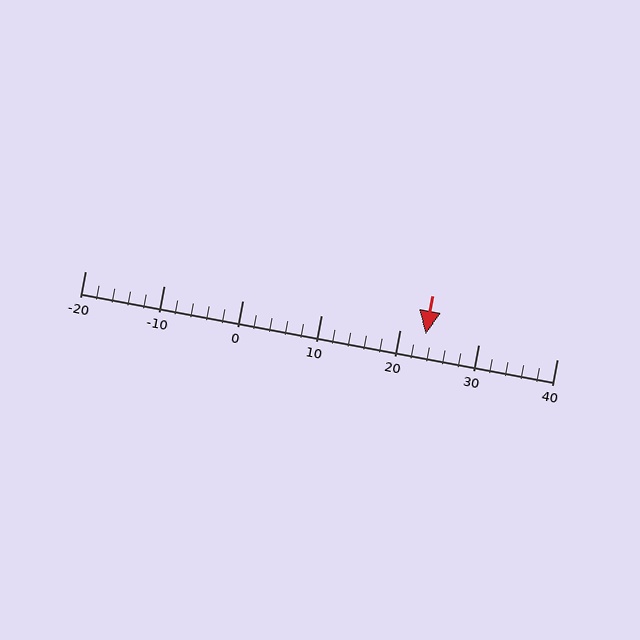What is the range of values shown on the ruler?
The ruler shows values from -20 to 40.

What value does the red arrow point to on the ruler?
The red arrow points to approximately 23.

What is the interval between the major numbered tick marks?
The major tick marks are spaced 10 units apart.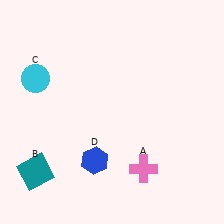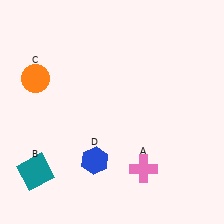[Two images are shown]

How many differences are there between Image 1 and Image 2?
There is 1 difference between the two images.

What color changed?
The circle (C) changed from cyan in Image 1 to orange in Image 2.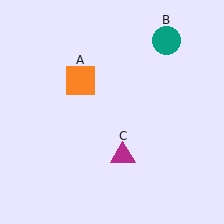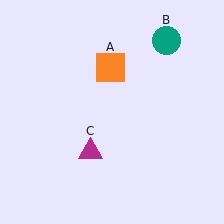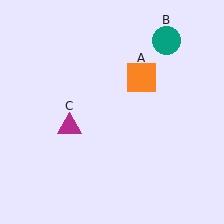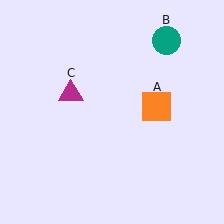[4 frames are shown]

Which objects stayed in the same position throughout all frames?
Teal circle (object B) remained stationary.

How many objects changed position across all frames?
2 objects changed position: orange square (object A), magenta triangle (object C).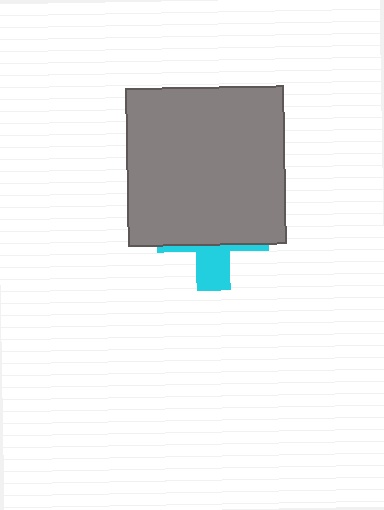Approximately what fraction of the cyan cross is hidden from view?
Roughly 69% of the cyan cross is hidden behind the gray square.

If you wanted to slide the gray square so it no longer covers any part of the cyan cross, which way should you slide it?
Slide it up — that is the most direct way to separate the two shapes.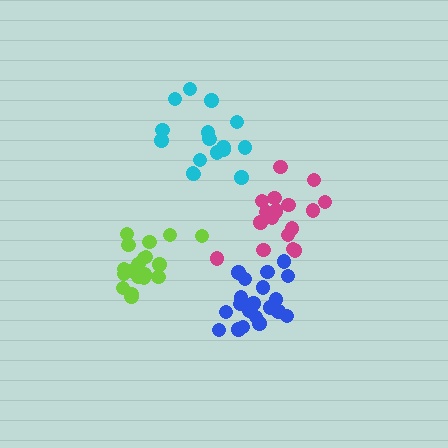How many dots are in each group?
Group 1: 16 dots, Group 2: 20 dots, Group 3: 18 dots, Group 4: 19 dots (73 total).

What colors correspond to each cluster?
The clusters are colored: cyan, blue, magenta, lime.